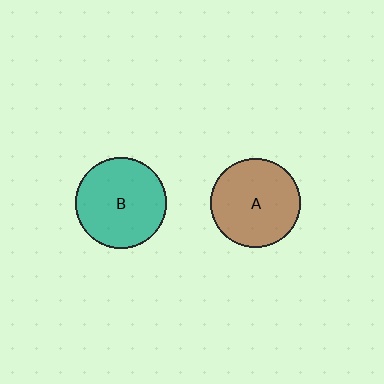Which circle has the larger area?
Circle B (teal).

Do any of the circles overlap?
No, none of the circles overlap.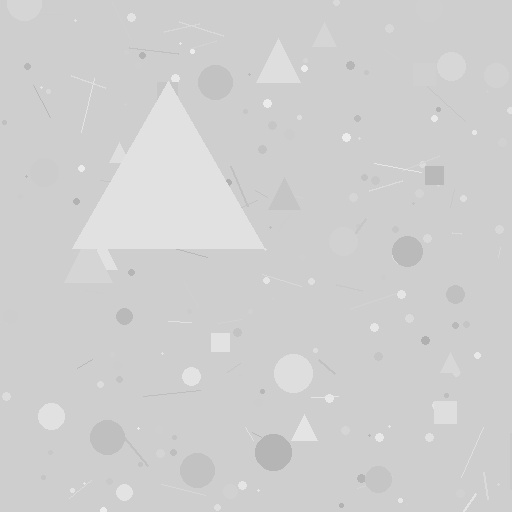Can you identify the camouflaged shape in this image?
The camouflaged shape is a triangle.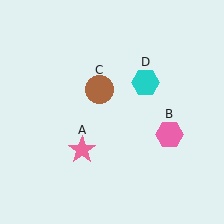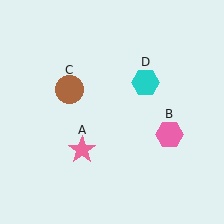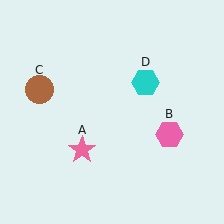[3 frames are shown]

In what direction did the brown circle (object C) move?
The brown circle (object C) moved left.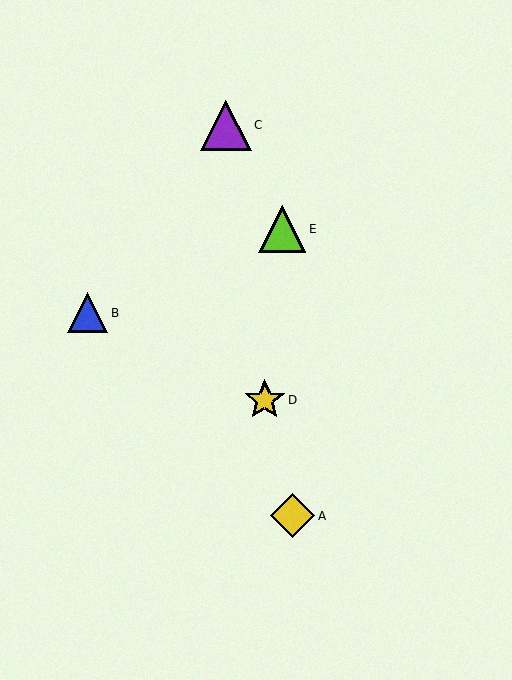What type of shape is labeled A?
Shape A is a yellow diamond.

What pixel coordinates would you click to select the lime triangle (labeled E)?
Click at (282, 229) to select the lime triangle E.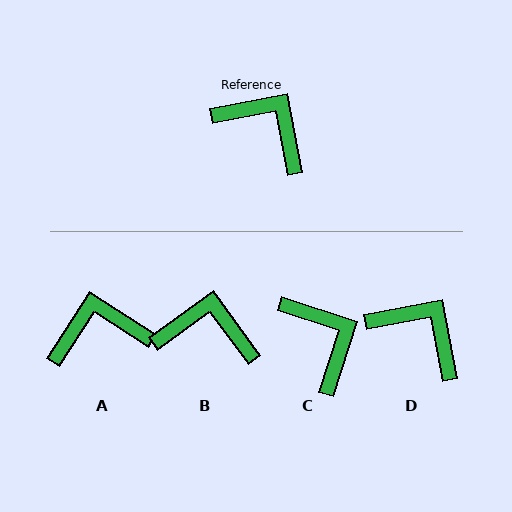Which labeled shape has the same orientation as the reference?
D.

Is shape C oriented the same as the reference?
No, it is off by about 29 degrees.